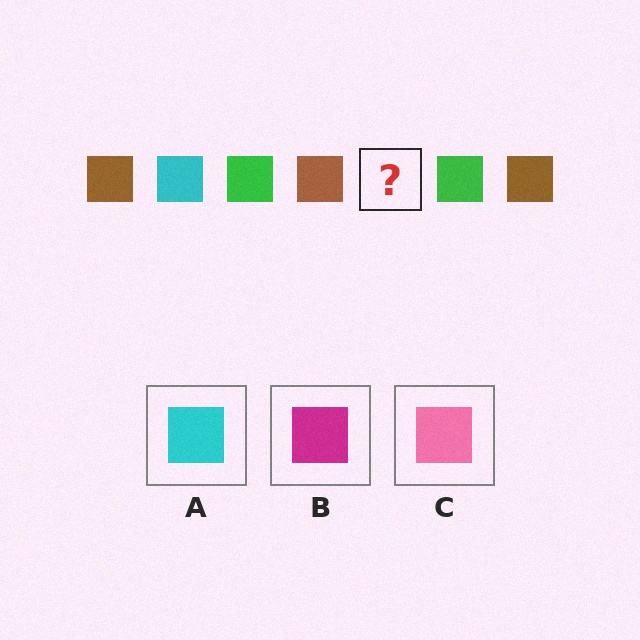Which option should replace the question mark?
Option A.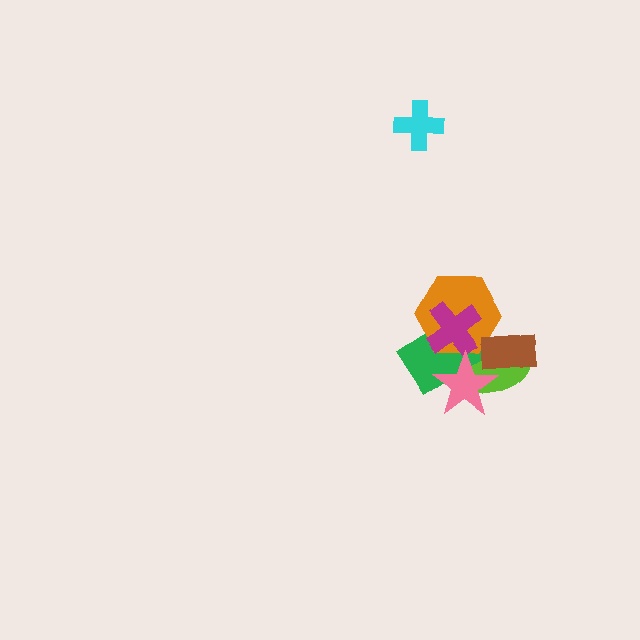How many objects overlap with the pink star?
3 objects overlap with the pink star.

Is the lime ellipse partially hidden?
Yes, it is partially covered by another shape.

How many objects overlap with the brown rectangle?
4 objects overlap with the brown rectangle.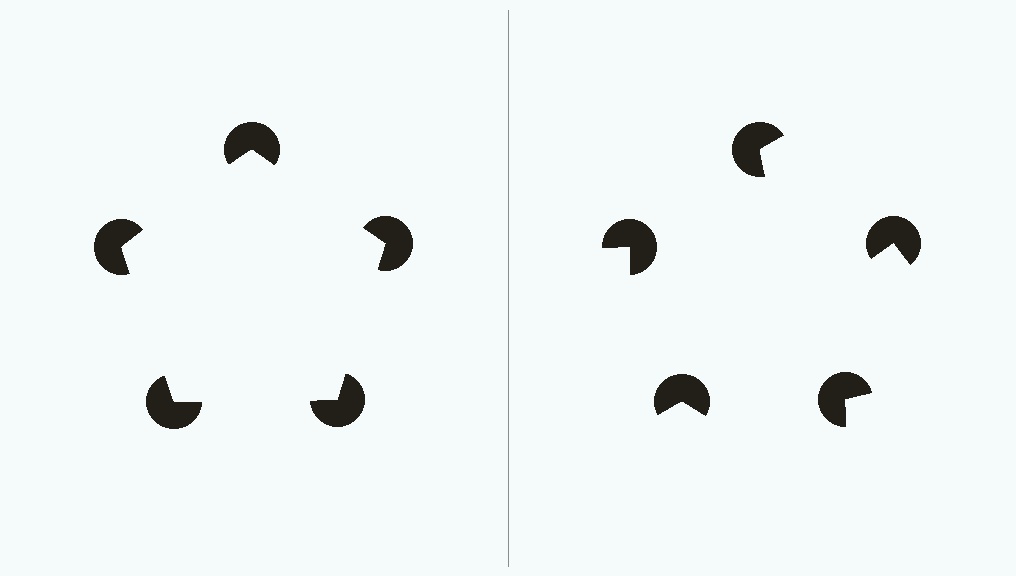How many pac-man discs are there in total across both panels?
10 — 5 on each side.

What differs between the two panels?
The pac-man discs are positioned identically on both sides; only the wedge orientations differ. On the left they align to a pentagon; on the right they are misaligned.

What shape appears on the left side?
An illusory pentagon.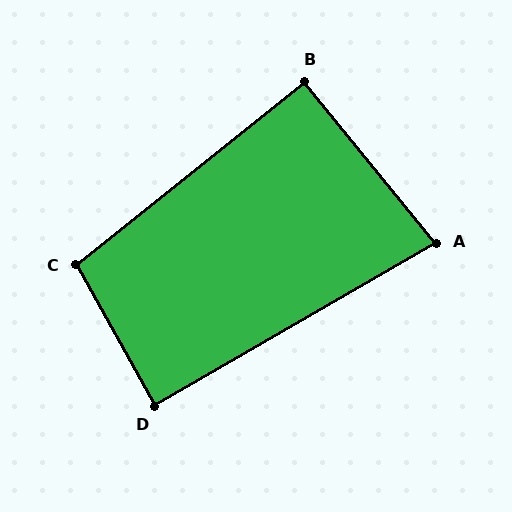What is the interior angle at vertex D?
Approximately 89 degrees (approximately right).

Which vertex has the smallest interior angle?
A, at approximately 81 degrees.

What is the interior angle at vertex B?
Approximately 91 degrees (approximately right).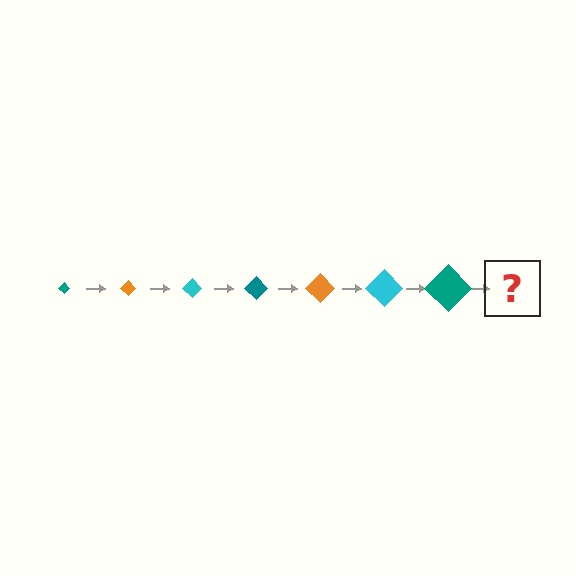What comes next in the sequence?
The next element should be an orange diamond, larger than the previous one.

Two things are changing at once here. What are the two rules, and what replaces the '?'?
The two rules are that the diamond grows larger each step and the color cycles through teal, orange, and cyan. The '?' should be an orange diamond, larger than the previous one.